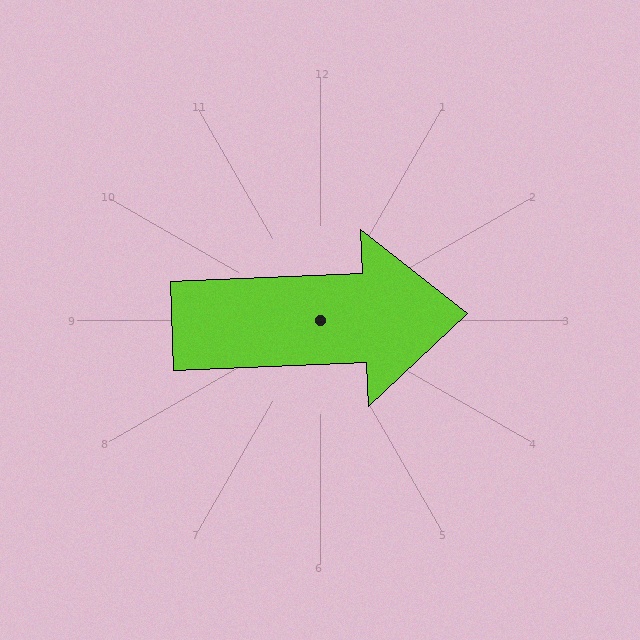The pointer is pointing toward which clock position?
Roughly 3 o'clock.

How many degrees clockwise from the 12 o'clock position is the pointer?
Approximately 88 degrees.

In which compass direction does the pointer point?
East.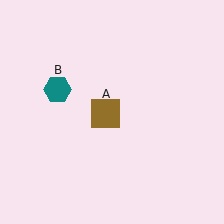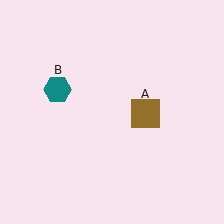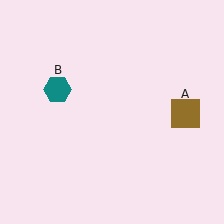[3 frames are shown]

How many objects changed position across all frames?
1 object changed position: brown square (object A).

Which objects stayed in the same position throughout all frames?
Teal hexagon (object B) remained stationary.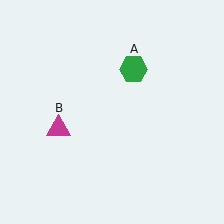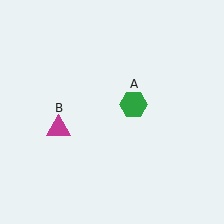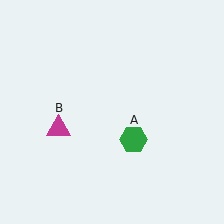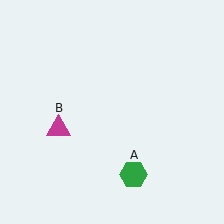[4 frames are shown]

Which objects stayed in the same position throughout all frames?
Magenta triangle (object B) remained stationary.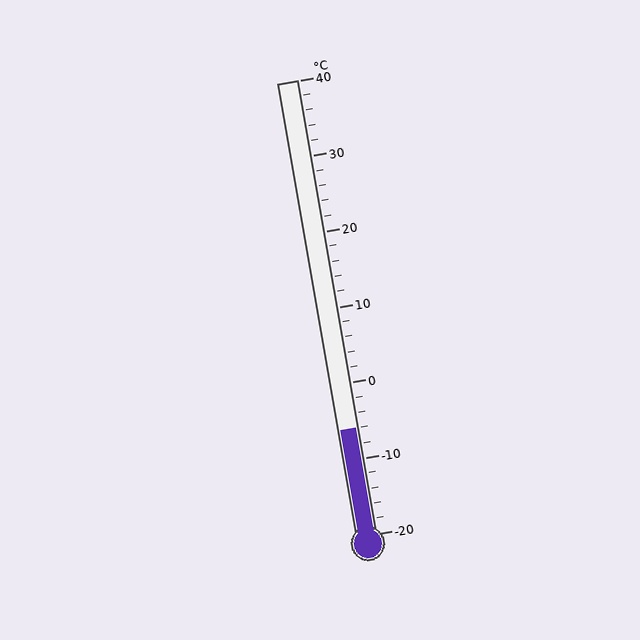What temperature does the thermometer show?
The thermometer shows approximately -6°C.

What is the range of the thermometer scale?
The thermometer scale ranges from -20°C to 40°C.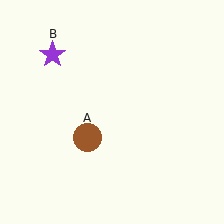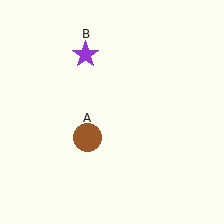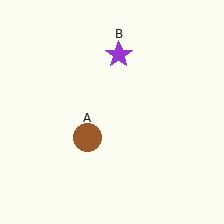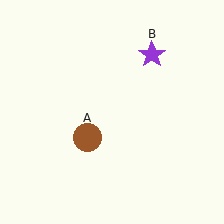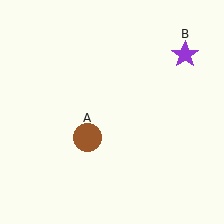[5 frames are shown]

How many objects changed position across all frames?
1 object changed position: purple star (object B).